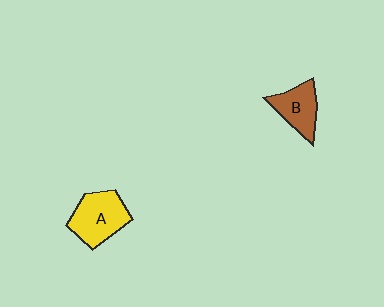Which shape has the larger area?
Shape A (yellow).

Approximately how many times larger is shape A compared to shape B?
Approximately 1.4 times.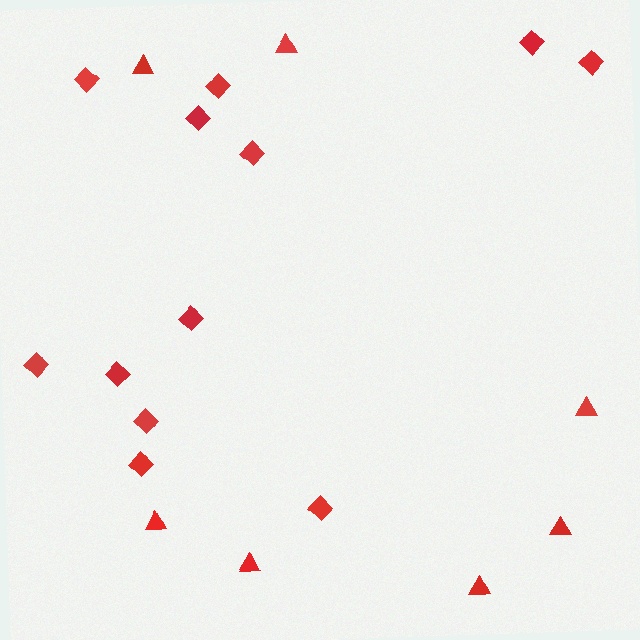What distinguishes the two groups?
There are 2 groups: one group of triangles (7) and one group of diamonds (12).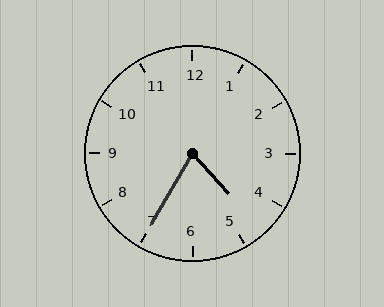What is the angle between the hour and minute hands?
Approximately 72 degrees.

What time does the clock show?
4:35.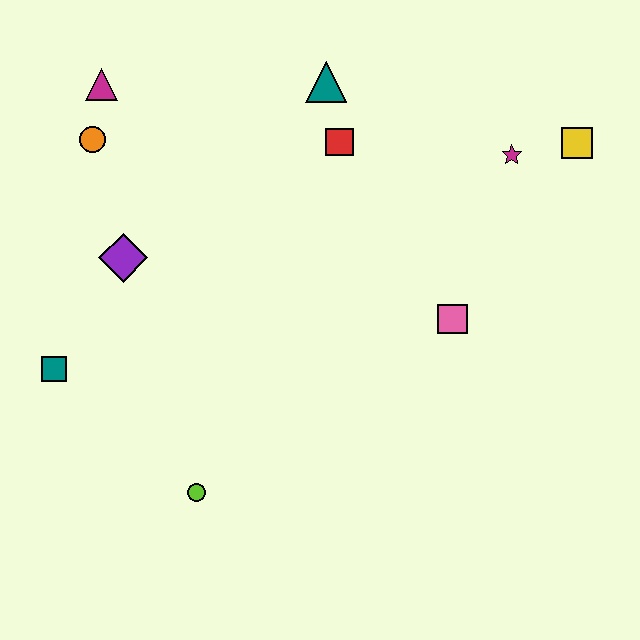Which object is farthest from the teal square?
The yellow square is farthest from the teal square.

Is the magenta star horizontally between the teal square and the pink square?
No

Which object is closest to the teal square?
The purple diamond is closest to the teal square.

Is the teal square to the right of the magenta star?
No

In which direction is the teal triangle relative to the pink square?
The teal triangle is above the pink square.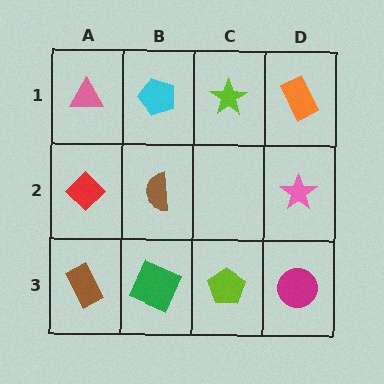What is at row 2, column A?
A red diamond.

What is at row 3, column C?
A lime pentagon.